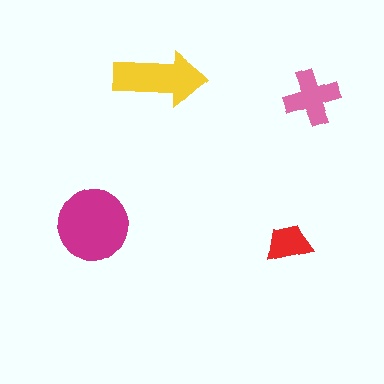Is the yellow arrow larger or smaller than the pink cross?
Larger.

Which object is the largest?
The magenta circle.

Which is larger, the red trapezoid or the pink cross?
The pink cross.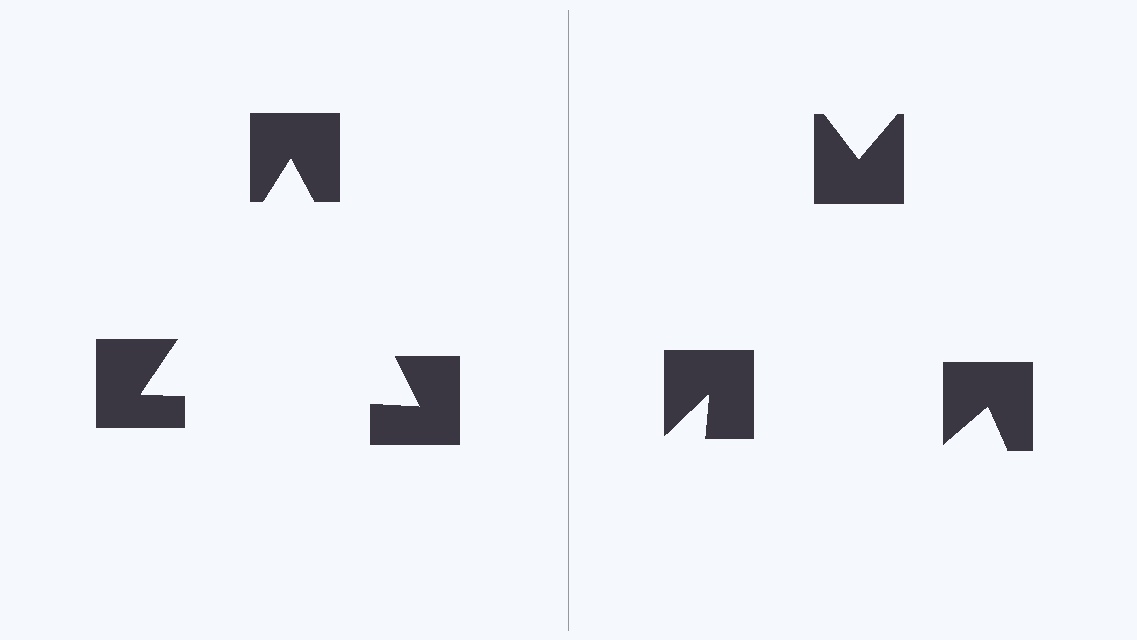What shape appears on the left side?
An illusory triangle.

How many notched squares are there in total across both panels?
6 — 3 on each side.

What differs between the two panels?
The notched squares are positioned identically on both sides; only the wedge orientations differ. On the left they align to a triangle; on the right they are misaligned.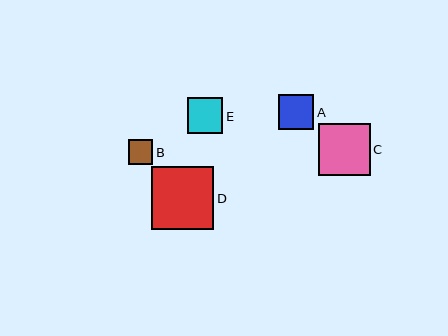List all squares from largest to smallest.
From largest to smallest: D, C, A, E, B.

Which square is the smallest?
Square B is the smallest with a size of approximately 24 pixels.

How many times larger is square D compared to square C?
Square D is approximately 1.2 times the size of square C.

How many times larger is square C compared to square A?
Square C is approximately 1.5 times the size of square A.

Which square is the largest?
Square D is the largest with a size of approximately 63 pixels.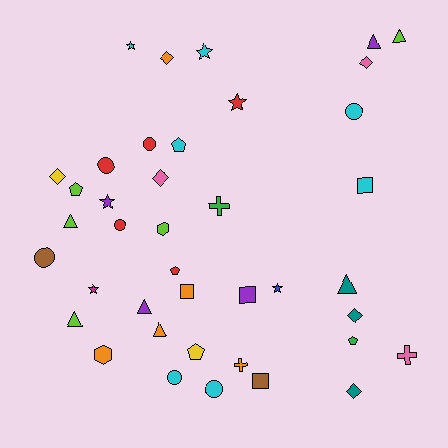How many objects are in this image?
There are 40 objects.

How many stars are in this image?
There are 6 stars.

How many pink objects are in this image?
There are 3 pink objects.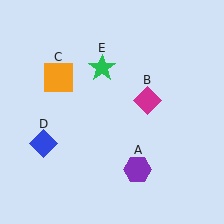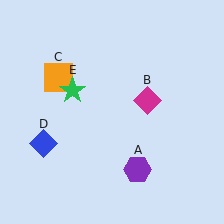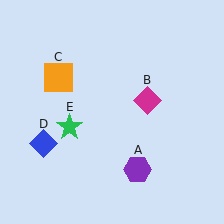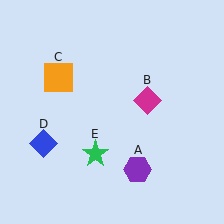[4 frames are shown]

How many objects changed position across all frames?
1 object changed position: green star (object E).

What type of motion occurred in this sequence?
The green star (object E) rotated counterclockwise around the center of the scene.